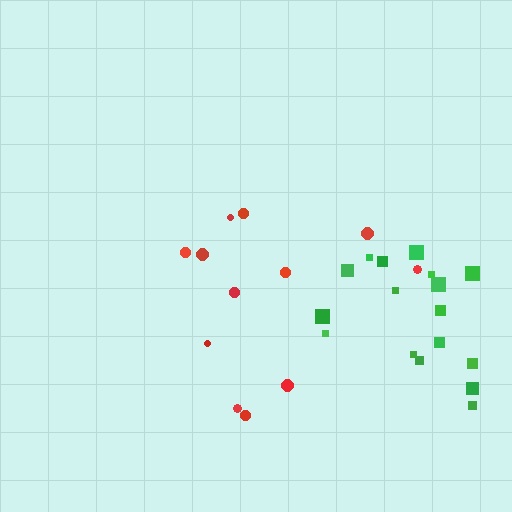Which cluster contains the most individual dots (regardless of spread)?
Green (17).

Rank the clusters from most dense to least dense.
green, red.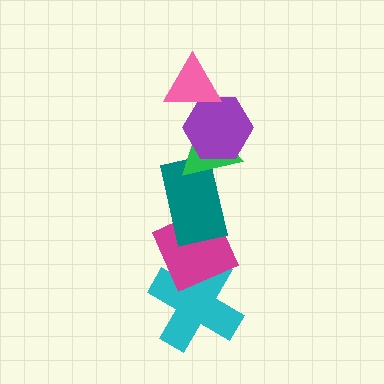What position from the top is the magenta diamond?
The magenta diamond is 5th from the top.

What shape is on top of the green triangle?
The purple hexagon is on top of the green triangle.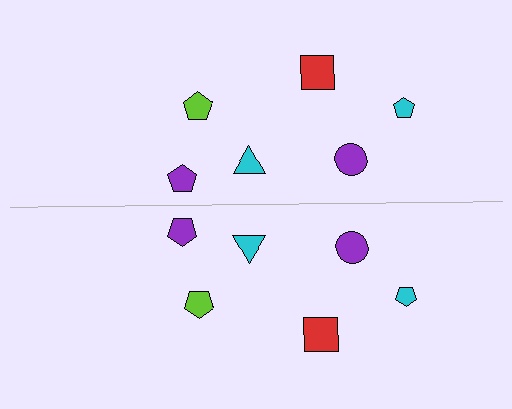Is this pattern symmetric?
Yes, this pattern has bilateral (reflection) symmetry.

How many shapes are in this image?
There are 12 shapes in this image.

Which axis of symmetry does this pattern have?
The pattern has a horizontal axis of symmetry running through the center of the image.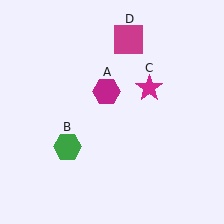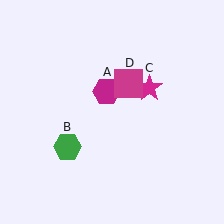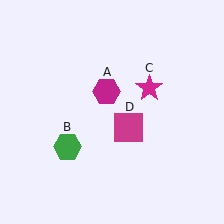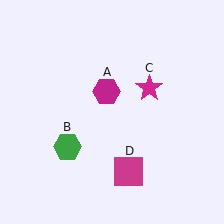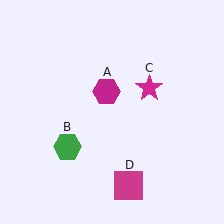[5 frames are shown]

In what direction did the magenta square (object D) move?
The magenta square (object D) moved down.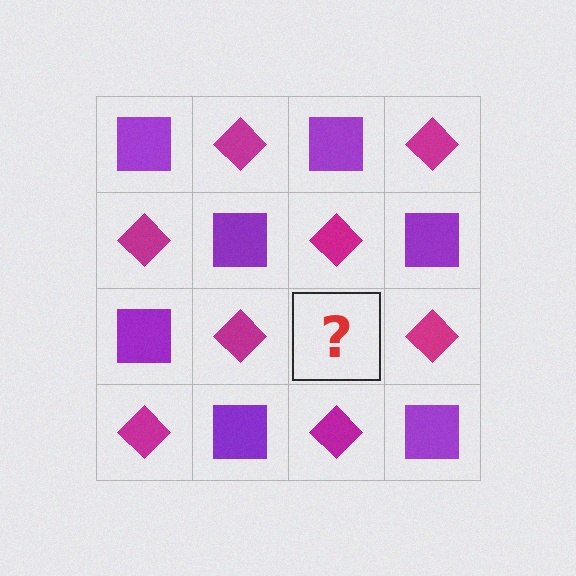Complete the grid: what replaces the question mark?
The question mark should be replaced with a purple square.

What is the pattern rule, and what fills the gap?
The rule is that it alternates purple square and magenta diamond in a checkerboard pattern. The gap should be filled with a purple square.